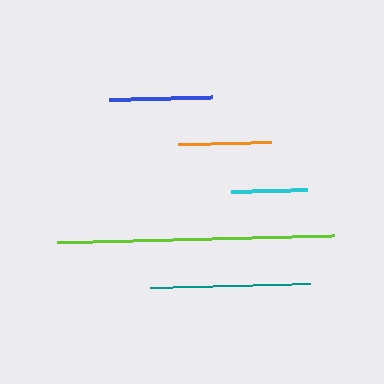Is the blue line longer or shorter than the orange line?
The blue line is longer than the orange line.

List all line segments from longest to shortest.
From longest to shortest: lime, teal, blue, orange, cyan.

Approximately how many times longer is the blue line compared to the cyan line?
The blue line is approximately 1.4 times the length of the cyan line.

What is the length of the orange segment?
The orange segment is approximately 93 pixels long.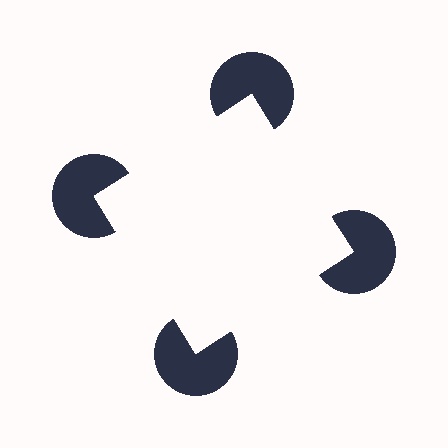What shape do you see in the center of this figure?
An illusory square — its edges are inferred from the aligned wedge cuts in the pac-man discs, not physically drawn.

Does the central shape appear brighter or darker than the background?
It typically appears slightly brighter than the background, even though no actual brightness change is drawn.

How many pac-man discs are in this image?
There are 4 — one at each vertex of the illusory square.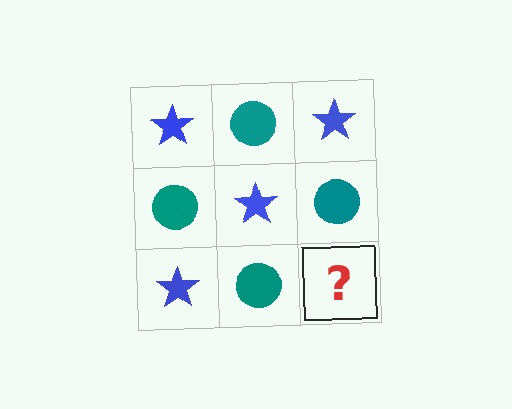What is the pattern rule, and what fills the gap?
The rule is that it alternates blue star and teal circle in a checkerboard pattern. The gap should be filled with a blue star.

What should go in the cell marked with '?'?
The missing cell should contain a blue star.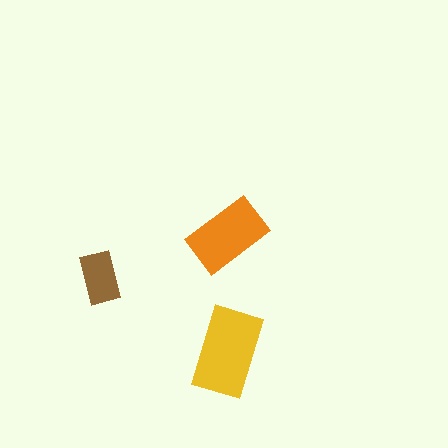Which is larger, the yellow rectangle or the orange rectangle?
The yellow one.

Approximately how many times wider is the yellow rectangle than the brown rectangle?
About 1.5 times wider.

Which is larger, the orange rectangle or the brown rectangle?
The orange one.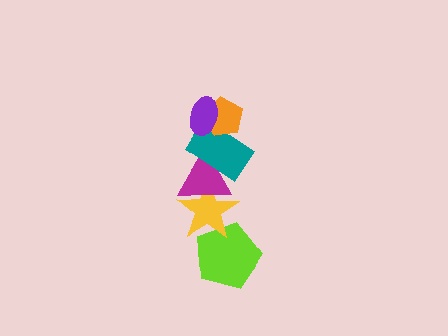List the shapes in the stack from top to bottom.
From top to bottom: the purple ellipse, the orange pentagon, the teal rectangle, the magenta triangle, the yellow star, the lime pentagon.